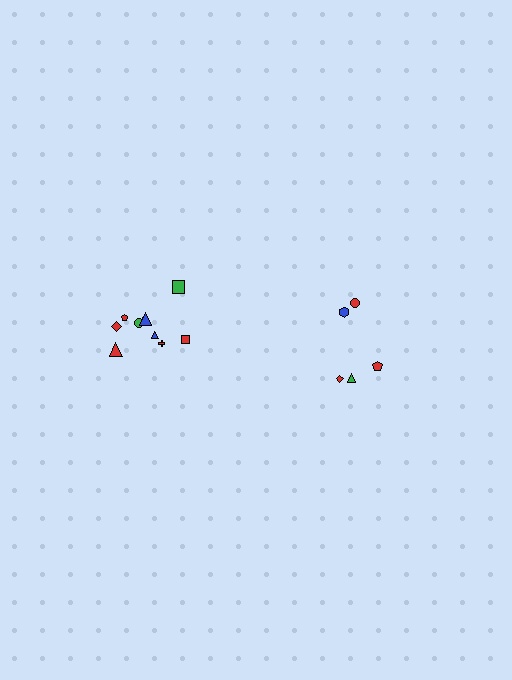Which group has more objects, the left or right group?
The left group.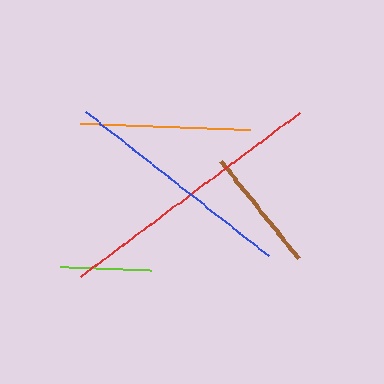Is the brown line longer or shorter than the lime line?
The brown line is longer than the lime line.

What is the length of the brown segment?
The brown segment is approximately 125 pixels long.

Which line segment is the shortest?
The lime line is the shortest at approximately 91 pixels.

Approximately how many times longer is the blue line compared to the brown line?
The blue line is approximately 1.9 times the length of the brown line.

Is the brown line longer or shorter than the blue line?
The blue line is longer than the brown line.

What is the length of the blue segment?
The blue segment is approximately 233 pixels long.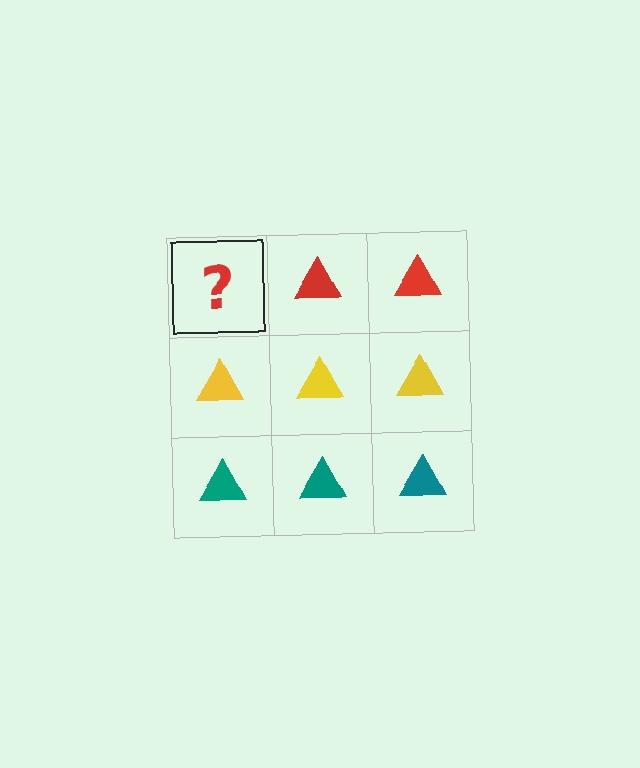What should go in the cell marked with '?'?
The missing cell should contain a red triangle.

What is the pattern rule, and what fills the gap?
The rule is that each row has a consistent color. The gap should be filled with a red triangle.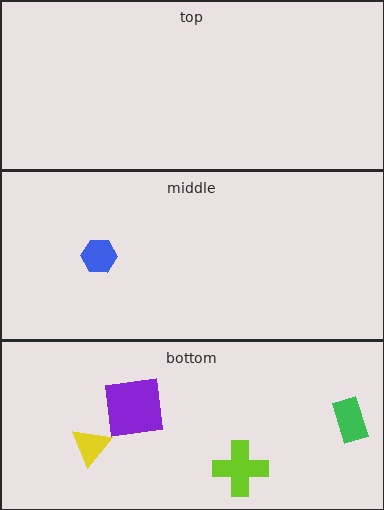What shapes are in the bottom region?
The lime cross, the yellow triangle, the green rectangle, the purple square.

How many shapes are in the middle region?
1.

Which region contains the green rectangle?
The bottom region.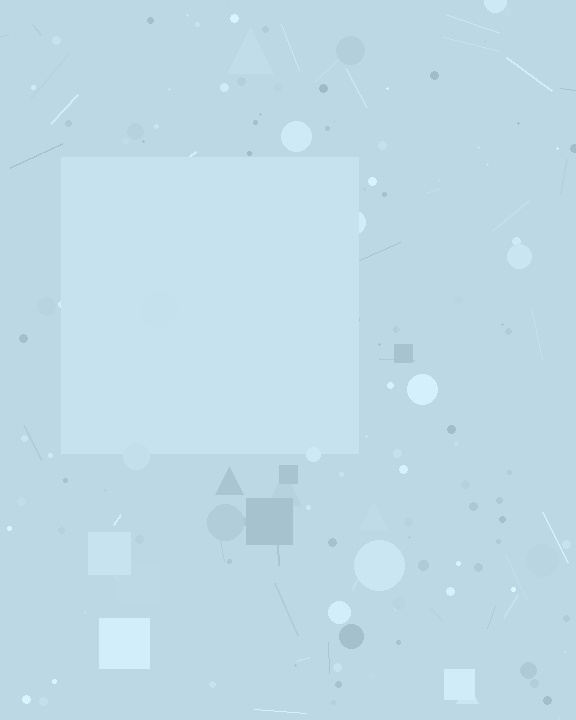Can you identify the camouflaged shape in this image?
The camouflaged shape is a square.